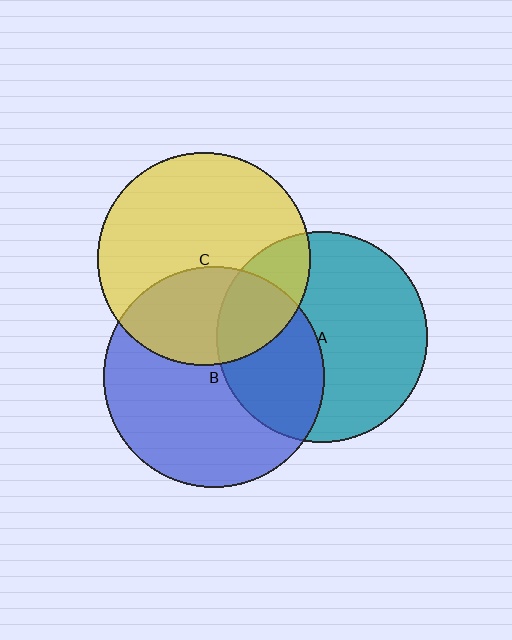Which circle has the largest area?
Circle B (blue).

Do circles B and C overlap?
Yes.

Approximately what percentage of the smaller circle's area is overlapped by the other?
Approximately 35%.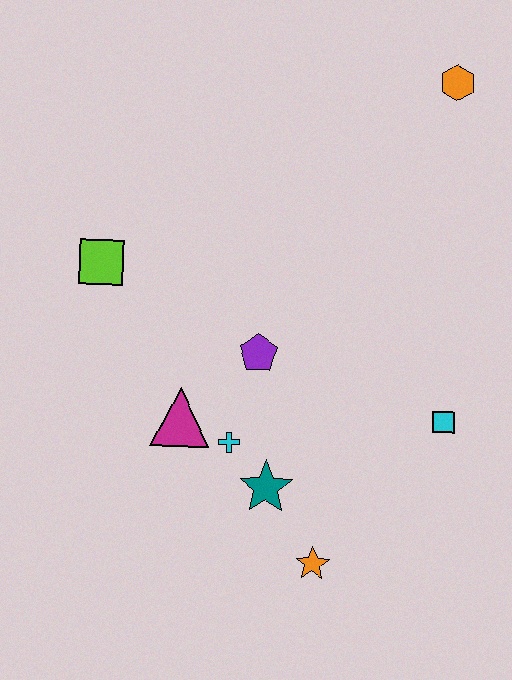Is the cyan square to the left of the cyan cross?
No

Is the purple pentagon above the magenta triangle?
Yes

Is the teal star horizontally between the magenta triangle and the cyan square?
Yes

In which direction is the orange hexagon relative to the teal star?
The orange hexagon is above the teal star.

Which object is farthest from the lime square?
The orange hexagon is farthest from the lime square.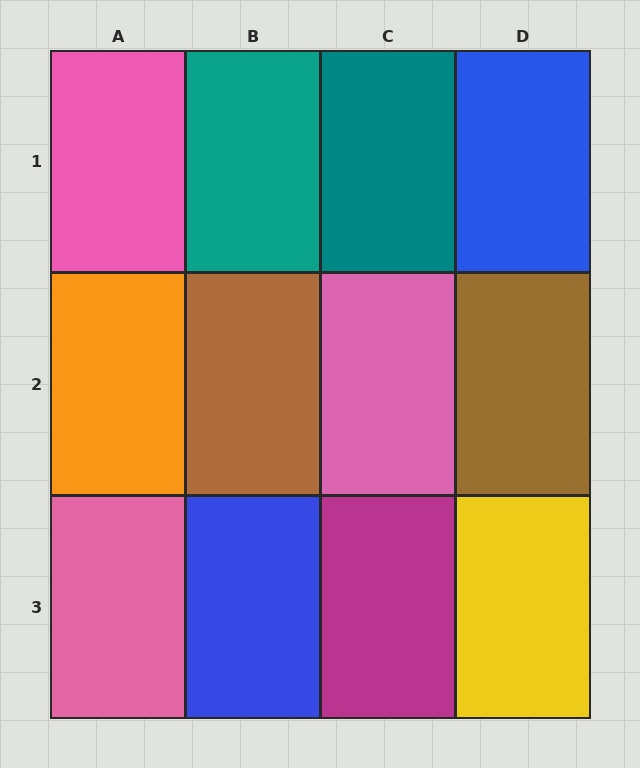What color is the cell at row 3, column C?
Magenta.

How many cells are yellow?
1 cell is yellow.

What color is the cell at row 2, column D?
Brown.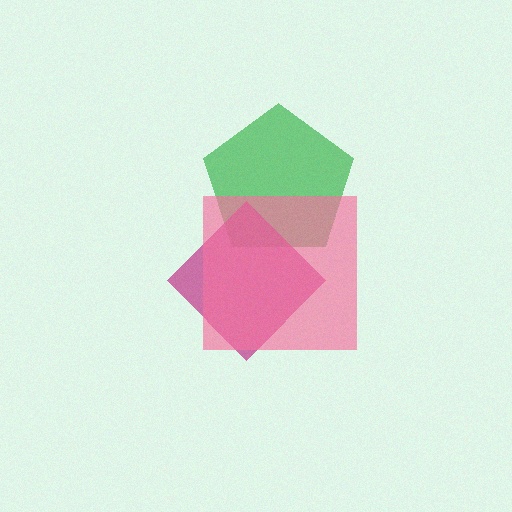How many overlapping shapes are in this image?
There are 3 overlapping shapes in the image.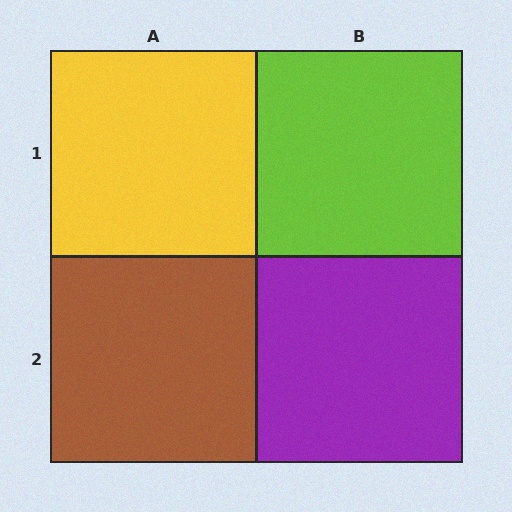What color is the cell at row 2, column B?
Purple.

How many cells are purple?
1 cell is purple.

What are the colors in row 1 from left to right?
Yellow, lime.